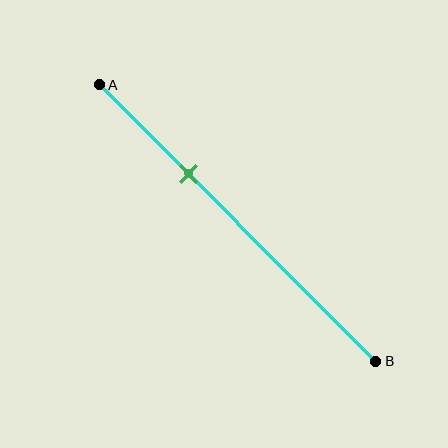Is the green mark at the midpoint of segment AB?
No, the mark is at about 30% from A, not at the 50% midpoint.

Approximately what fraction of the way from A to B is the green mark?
The green mark is approximately 30% of the way from A to B.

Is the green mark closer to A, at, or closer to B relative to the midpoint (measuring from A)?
The green mark is closer to point A than the midpoint of segment AB.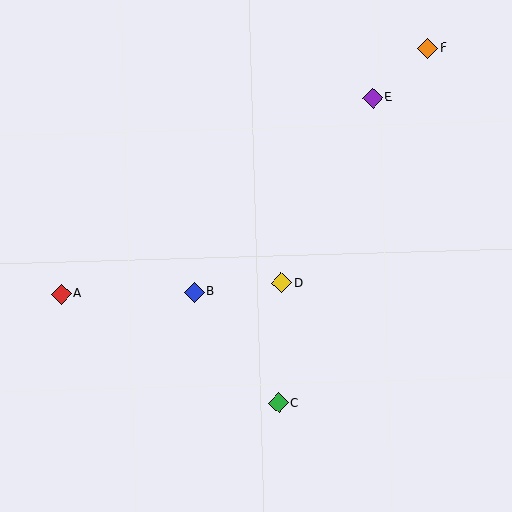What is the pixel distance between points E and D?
The distance between E and D is 206 pixels.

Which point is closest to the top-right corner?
Point F is closest to the top-right corner.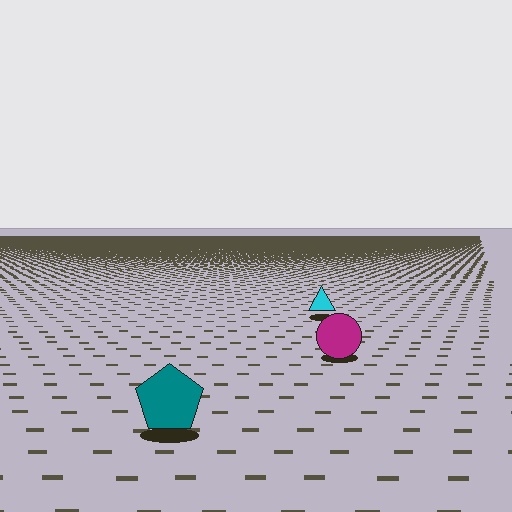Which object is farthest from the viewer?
The cyan triangle is farthest from the viewer. It appears smaller and the ground texture around it is denser.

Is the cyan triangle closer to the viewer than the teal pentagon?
No. The teal pentagon is closer — you can tell from the texture gradient: the ground texture is coarser near it.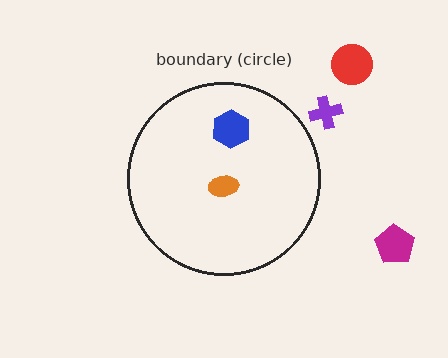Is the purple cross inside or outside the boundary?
Outside.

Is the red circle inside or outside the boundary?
Outside.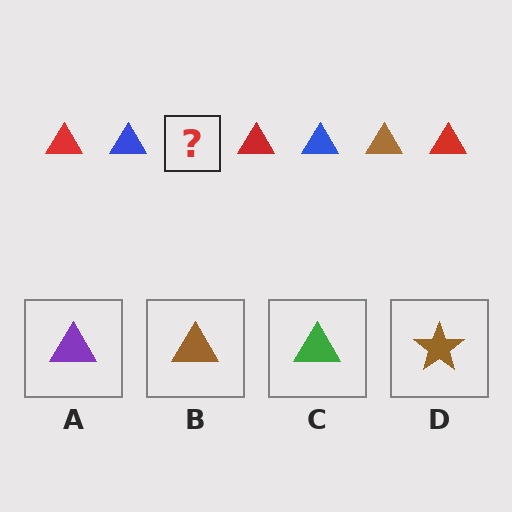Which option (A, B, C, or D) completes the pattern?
B.